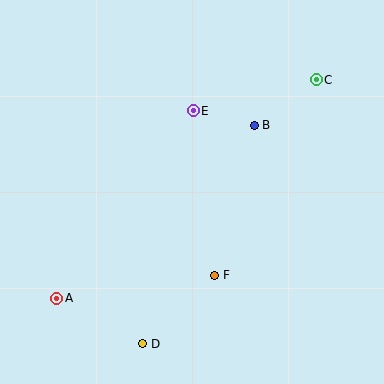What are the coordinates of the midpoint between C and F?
The midpoint between C and F is at (266, 178).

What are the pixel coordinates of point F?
Point F is at (215, 275).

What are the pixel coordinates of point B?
Point B is at (254, 125).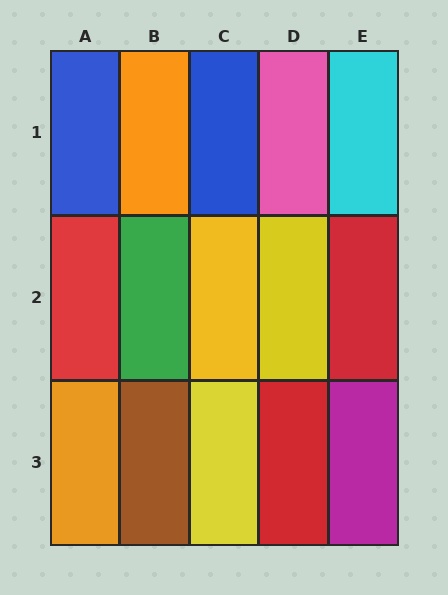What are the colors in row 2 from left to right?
Red, green, yellow, yellow, red.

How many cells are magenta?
1 cell is magenta.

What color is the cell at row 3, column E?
Magenta.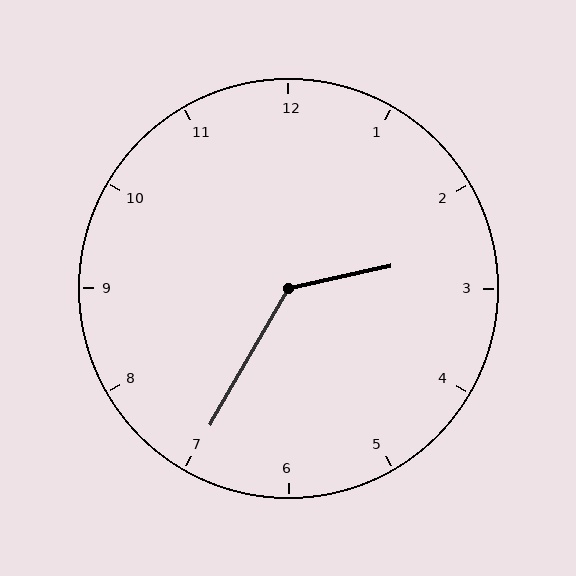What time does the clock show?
2:35.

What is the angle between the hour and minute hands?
Approximately 132 degrees.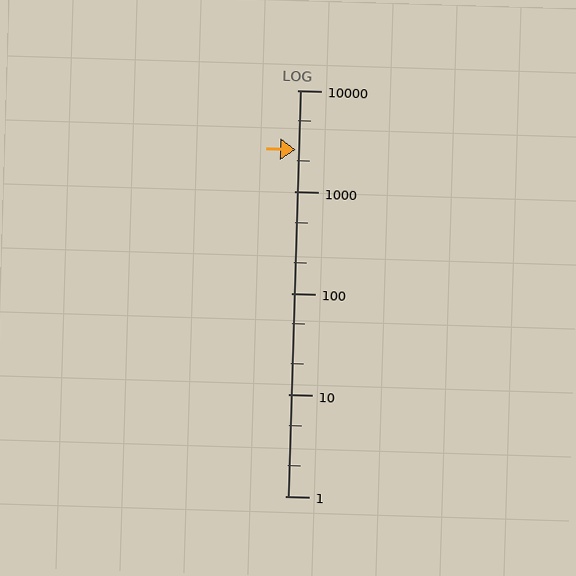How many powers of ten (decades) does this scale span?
The scale spans 4 decades, from 1 to 10000.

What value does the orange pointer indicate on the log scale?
The pointer indicates approximately 2600.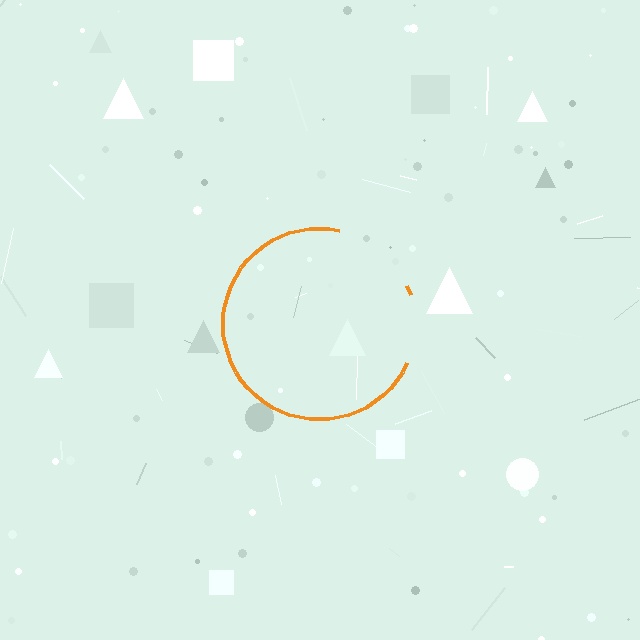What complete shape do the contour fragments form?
The contour fragments form a circle.